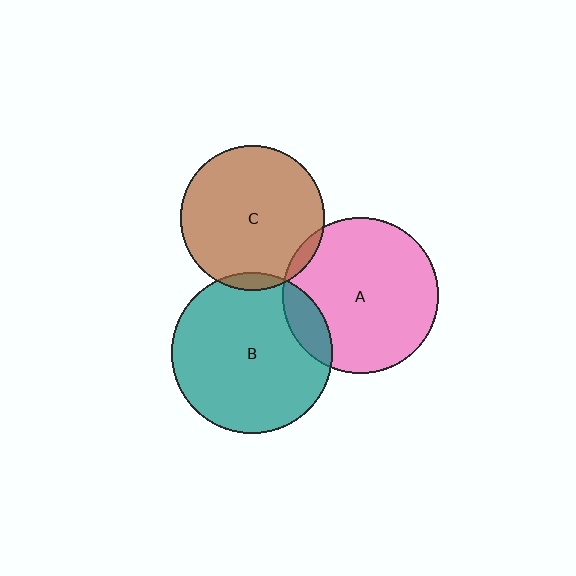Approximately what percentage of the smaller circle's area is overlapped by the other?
Approximately 5%.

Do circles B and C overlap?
Yes.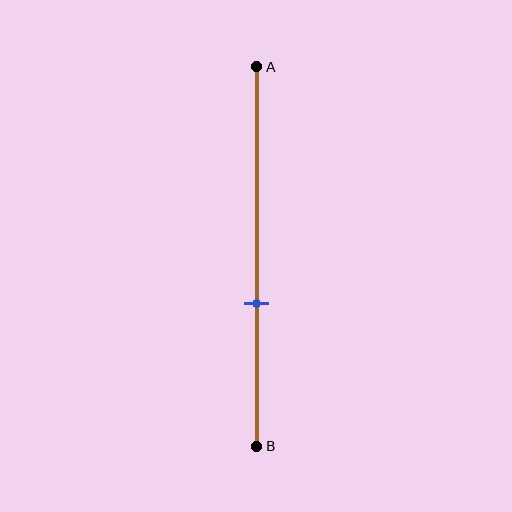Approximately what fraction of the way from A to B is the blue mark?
The blue mark is approximately 60% of the way from A to B.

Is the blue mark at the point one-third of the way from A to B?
No, the mark is at about 60% from A, not at the 33% one-third point.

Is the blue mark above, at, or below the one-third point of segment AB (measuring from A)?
The blue mark is below the one-third point of segment AB.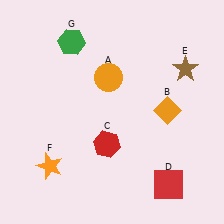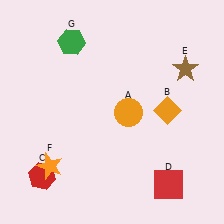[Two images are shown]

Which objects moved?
The objects that moved are: the orange circle (A), the red hexagon (C).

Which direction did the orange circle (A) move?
The orange circle (A) moved down.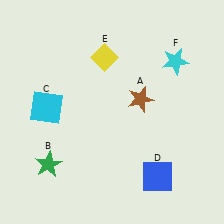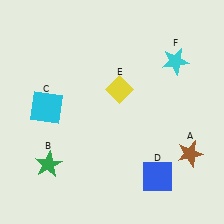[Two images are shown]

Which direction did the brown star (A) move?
The brown star (A) moved down.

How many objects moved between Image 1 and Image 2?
2 objects moved between the two images.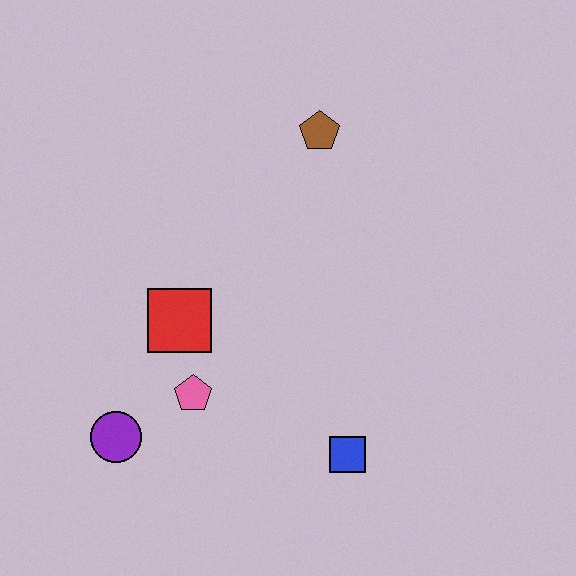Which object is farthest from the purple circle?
The brown pentagon is farthest from the purple circle.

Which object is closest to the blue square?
The pink pentagon is closest to the blue square.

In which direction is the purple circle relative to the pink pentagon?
The purple circle is to the left of the pink pentagon.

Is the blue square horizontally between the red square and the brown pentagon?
No